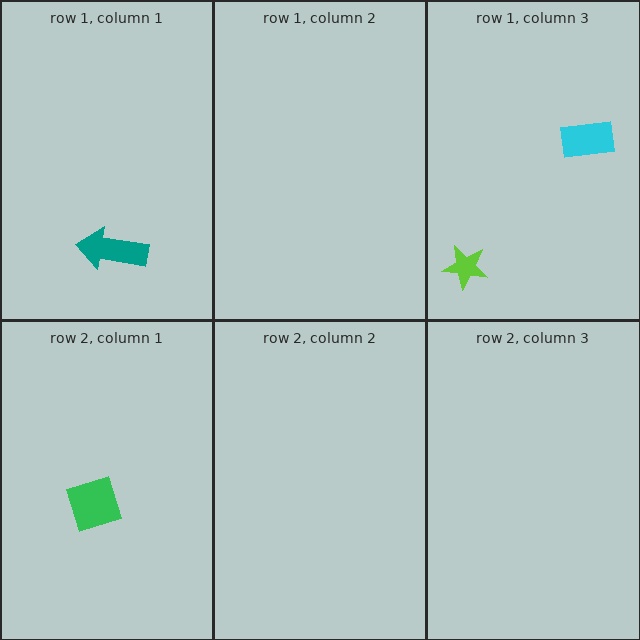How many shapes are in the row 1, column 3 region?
2.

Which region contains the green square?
The row 2, column 1 region.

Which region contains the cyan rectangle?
The row 1, column 3 region.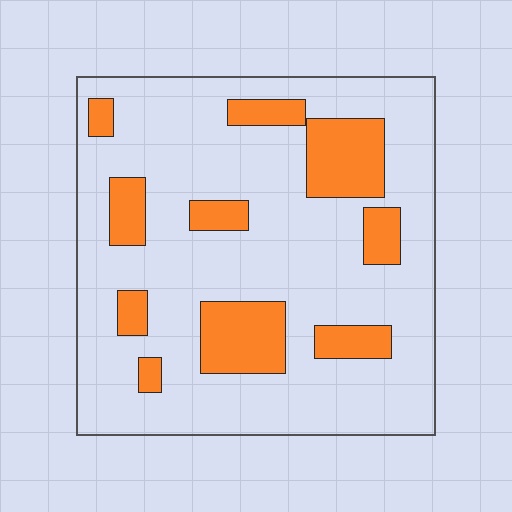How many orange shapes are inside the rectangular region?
10.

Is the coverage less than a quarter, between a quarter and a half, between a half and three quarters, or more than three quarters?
Less than a quarter.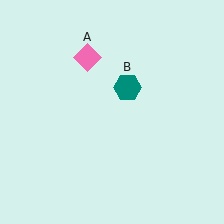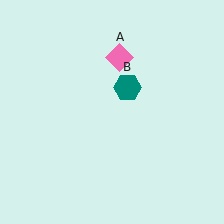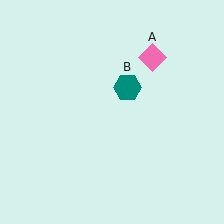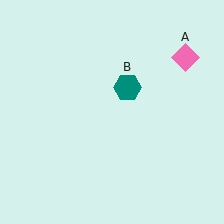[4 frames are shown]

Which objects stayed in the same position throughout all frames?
Teal hexagon (object B) remained stationary.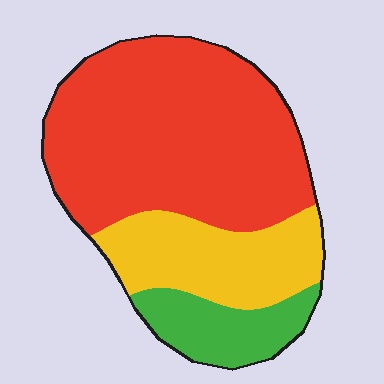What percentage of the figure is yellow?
Yellow takes up about one quarter (1/4) of the figure.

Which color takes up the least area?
Green, at roughly 15%.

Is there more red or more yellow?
Red.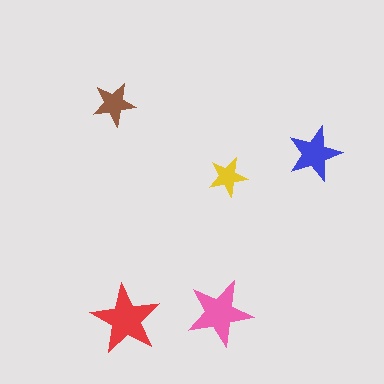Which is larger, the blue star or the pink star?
The pink one.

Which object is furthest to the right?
The blue star is rightmost.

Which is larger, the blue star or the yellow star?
The blue one.